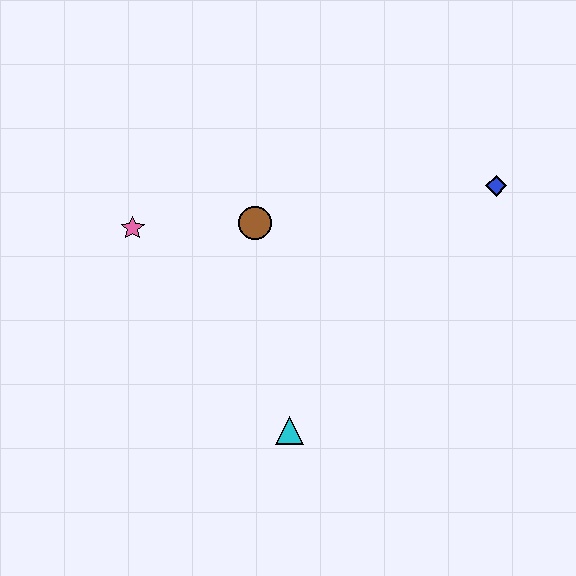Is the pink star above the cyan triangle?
Yes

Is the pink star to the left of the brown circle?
Yes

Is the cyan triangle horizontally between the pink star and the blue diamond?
Yes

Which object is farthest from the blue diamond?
The pink star is farthest from the blue diamond.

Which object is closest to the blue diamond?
The brown circle is closest to the blue diamond.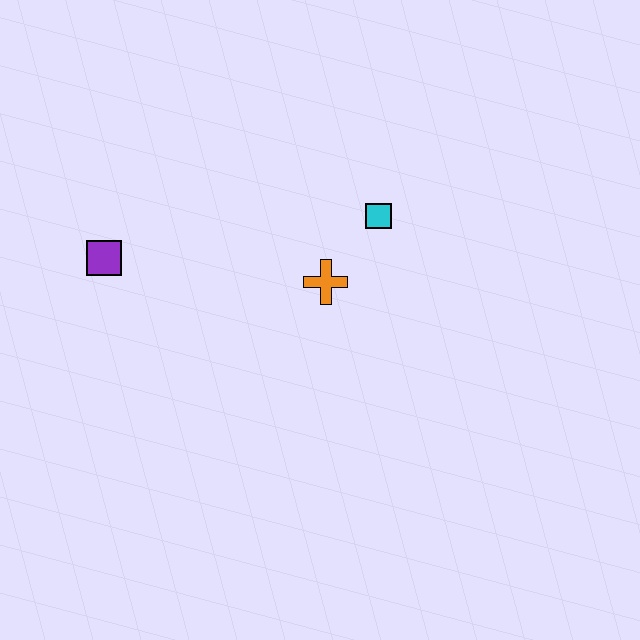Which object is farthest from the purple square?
The cyan square is farthest from the purple square.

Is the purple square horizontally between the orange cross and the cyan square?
No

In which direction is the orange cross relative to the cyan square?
The orange cross is below the cyan square.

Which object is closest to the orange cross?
The cyan square is closest to the orange cross.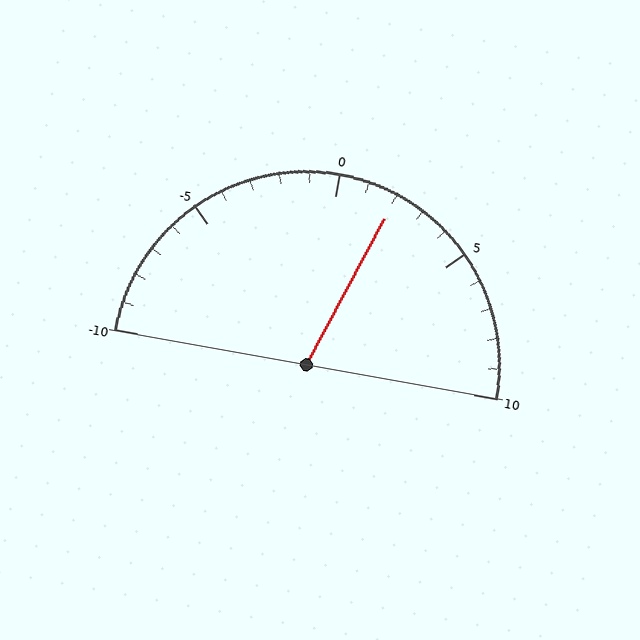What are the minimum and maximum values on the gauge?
The gauge ranges from -10 to 10.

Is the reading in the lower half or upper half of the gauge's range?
The reading is in the upper half of the range (-10 to 10).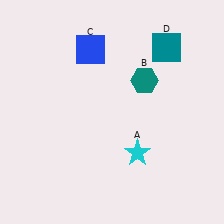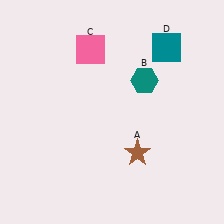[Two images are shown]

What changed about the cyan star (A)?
In Image 1, A is cyan. In Image 2, it changed to brown.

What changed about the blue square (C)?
In Image 1, C is blue. In Image 2, it changed to pink.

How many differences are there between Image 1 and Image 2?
There are 2 differences between the two images.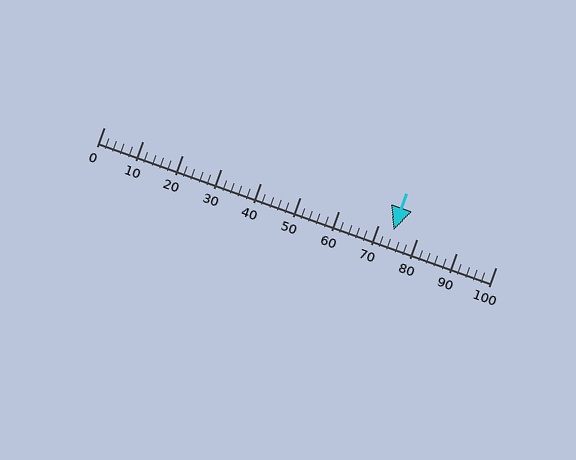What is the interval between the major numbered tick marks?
The major tick marks are spaced 10 units apart.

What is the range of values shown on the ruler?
The ruler shows values from 0 to 100.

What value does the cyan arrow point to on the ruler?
The cyan arrow points to approximately 74.